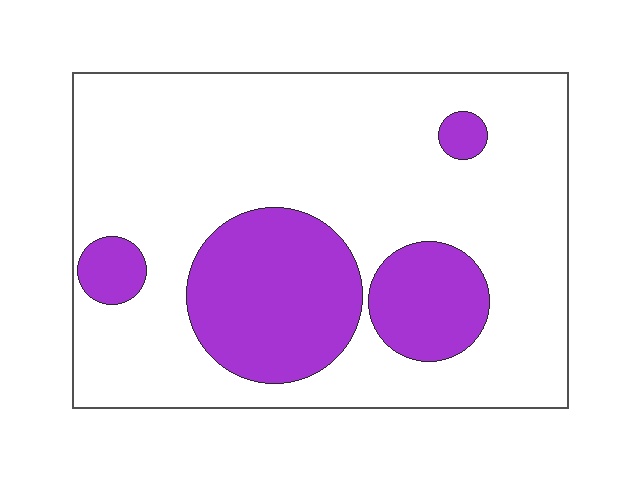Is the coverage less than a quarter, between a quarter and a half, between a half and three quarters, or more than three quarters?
Less than a quarter.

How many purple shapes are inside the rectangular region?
4.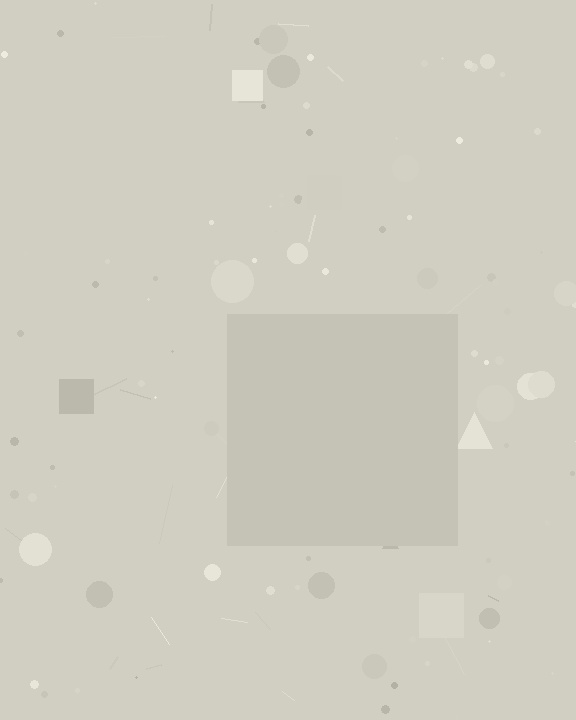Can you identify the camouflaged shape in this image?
The camouflaged shape is a square.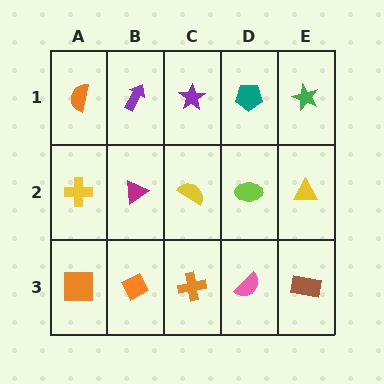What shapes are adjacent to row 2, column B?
A purple arrow (row 1, column B), an orange diamond (row 3, column B), a yellow cross (row 2, column A), a yellow semicircle (row 2, column C).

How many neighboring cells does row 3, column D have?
3.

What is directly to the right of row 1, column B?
A purple star.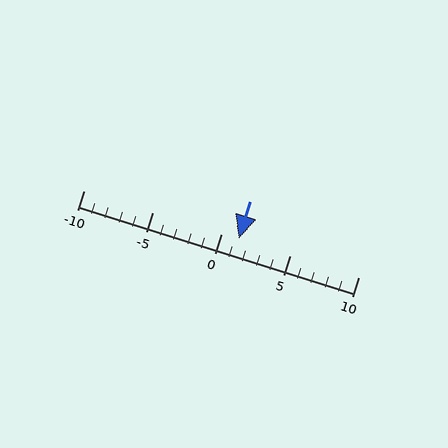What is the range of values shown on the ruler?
The ruler shows values from -10 to 10.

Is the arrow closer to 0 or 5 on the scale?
The arrow is closer to 0.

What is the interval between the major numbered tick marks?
The major tick marks are spaced 5 units apart.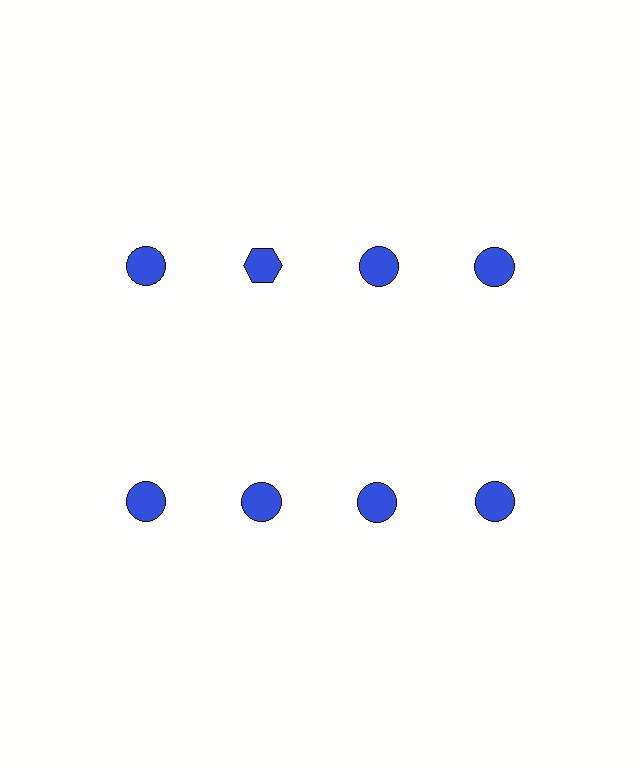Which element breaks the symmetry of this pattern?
The blue hexagon in the top row, second from left column breaks the symmetry. All other shapes are blue circles.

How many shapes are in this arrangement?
There are 8 shapes arranged in a grid pattern.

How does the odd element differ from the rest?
It has a different shape: hexagon instead of circle.